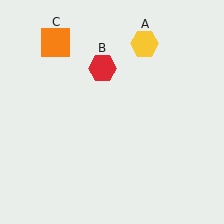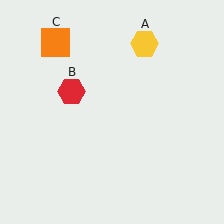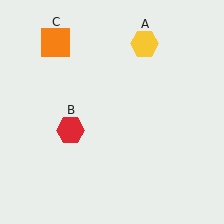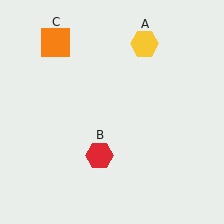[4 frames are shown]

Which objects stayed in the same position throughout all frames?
Yellow hexagon (object A) and orange square (object C) remained stationary.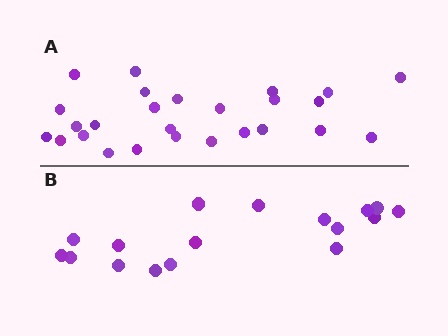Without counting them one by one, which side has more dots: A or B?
Region A (the top region) has more dots.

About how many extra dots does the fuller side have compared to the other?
Region A has roughly 8 or so more dots than region B.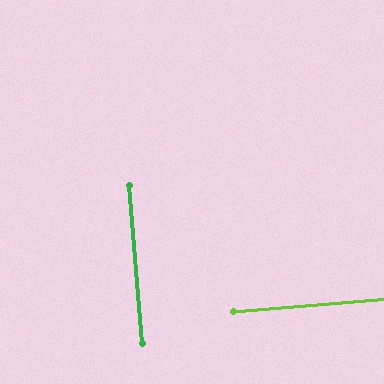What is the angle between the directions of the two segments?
Approximately 90 degrees.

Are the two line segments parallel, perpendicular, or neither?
Perpendicular — they meet at approximately 90°.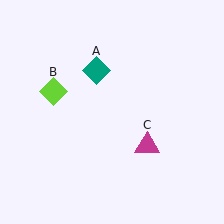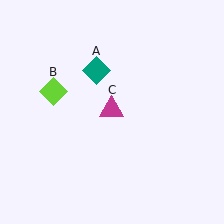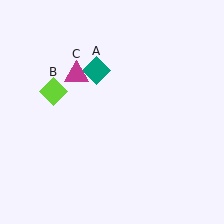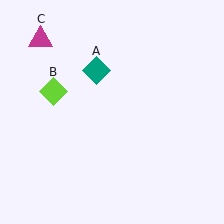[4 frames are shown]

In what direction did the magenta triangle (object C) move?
The magenta triangle (object C) moved up and to the left.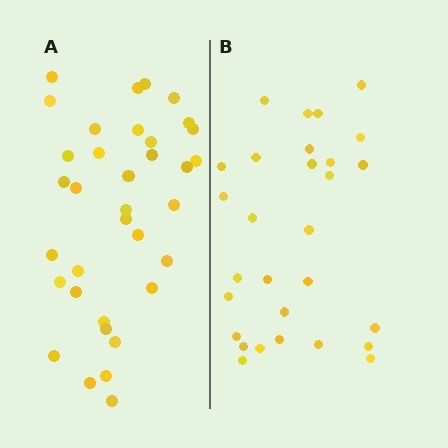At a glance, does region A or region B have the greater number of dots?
Region A (the left region) has more dots.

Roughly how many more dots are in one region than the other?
Region A has about 6 more dots than region B.